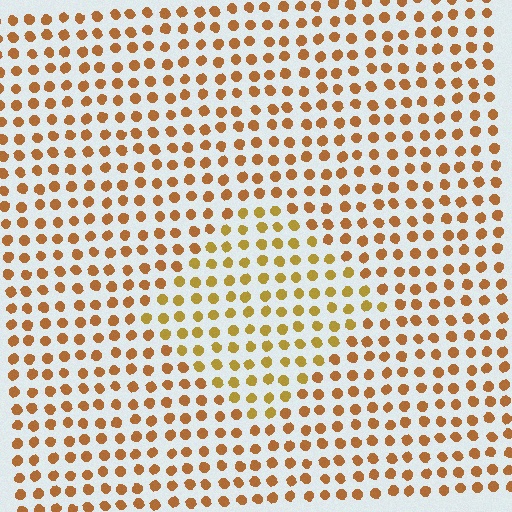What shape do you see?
I see a diamond.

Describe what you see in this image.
The image is filled with small brown elements in a uniform arrangement. A diamond-shaped region is visible where the elements are tinted to a slightly different hue, forming a subtle color boundary.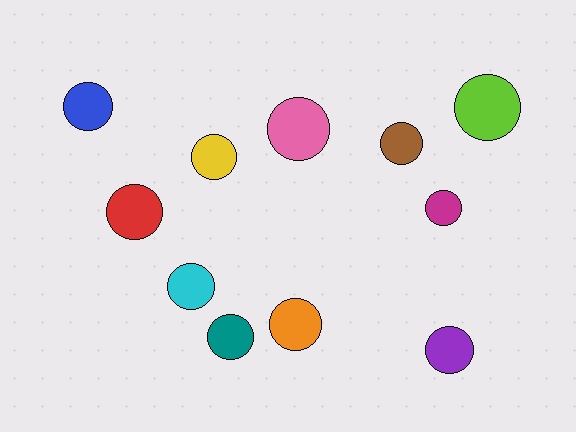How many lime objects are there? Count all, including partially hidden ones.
There is 1 lime object.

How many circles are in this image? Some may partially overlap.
There are 11 circles.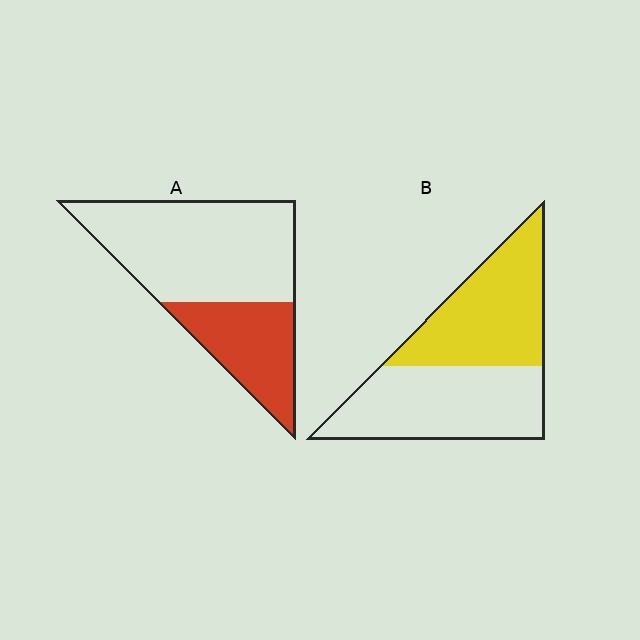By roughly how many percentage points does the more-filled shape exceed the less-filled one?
By roughly 15 percentage points (B over A).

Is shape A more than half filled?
No.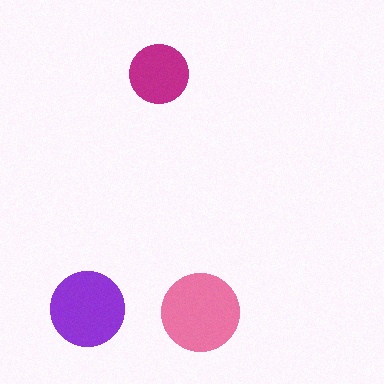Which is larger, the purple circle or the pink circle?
The pink one.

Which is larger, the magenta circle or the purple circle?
The purple one.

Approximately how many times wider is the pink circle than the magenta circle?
About 1.5 times wider.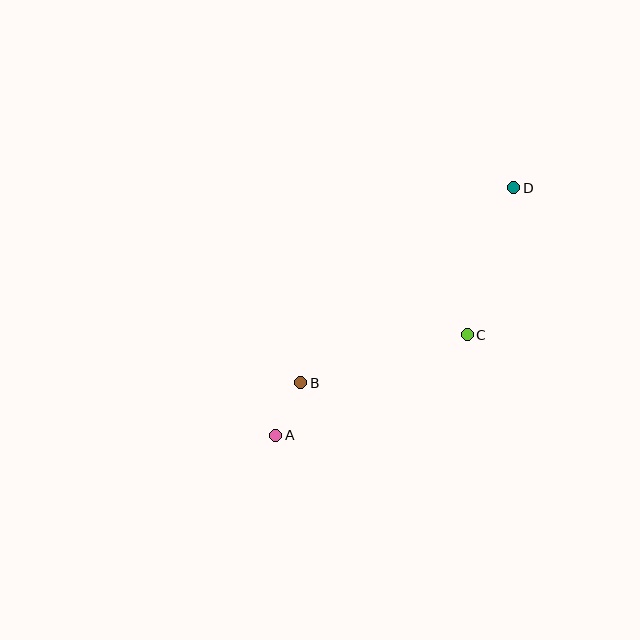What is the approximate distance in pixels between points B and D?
The distance between B and D is approximately 289 pixels.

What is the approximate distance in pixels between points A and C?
The distance between A and C is approximately 216 pixels.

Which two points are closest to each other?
Points A and B are closest to each other.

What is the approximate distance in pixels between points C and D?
The distance between C and D is approximately 154 pixels.